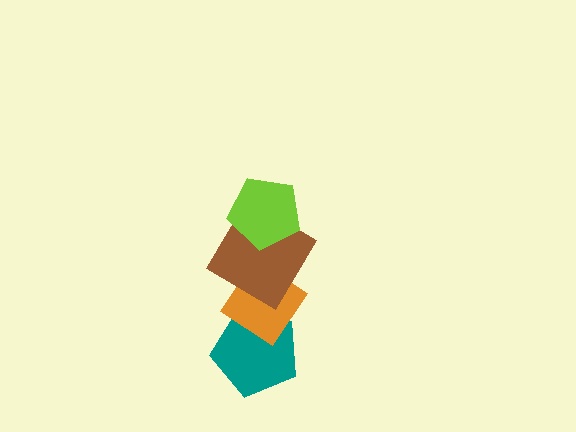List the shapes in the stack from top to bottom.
From top to bottom: the lime pentagon, the brown diamond, the orange diamond, the teal pentagon.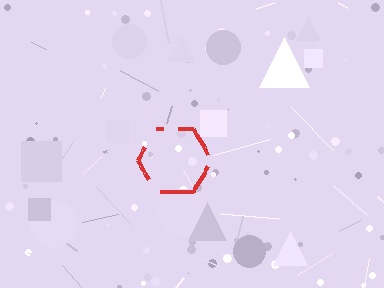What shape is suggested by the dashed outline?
The dashed outline suggests a hexagon.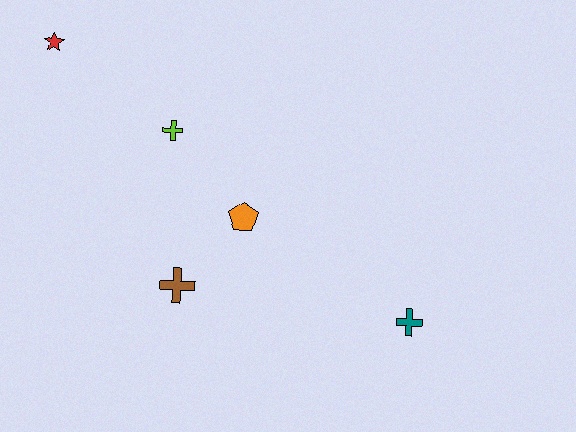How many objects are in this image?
There are 5 objects.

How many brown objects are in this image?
There is 1 brown object.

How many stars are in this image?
There is 1 star.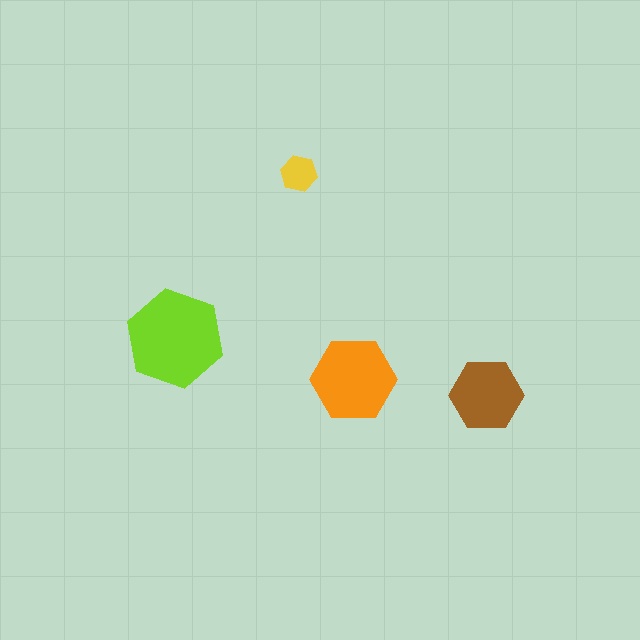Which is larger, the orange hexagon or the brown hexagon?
The orange one.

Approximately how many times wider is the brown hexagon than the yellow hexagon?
About 2 times wider.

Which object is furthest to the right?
The brown hexagon is rightmost.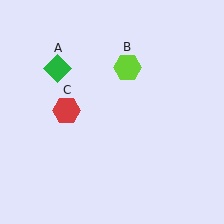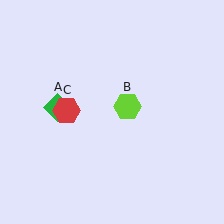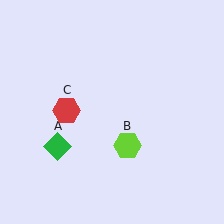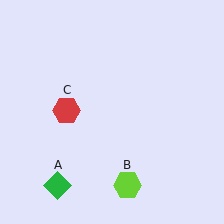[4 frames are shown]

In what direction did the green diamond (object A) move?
The green diamond (object A) moved down.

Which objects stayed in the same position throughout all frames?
Red hexagon (object C) remained stationary.